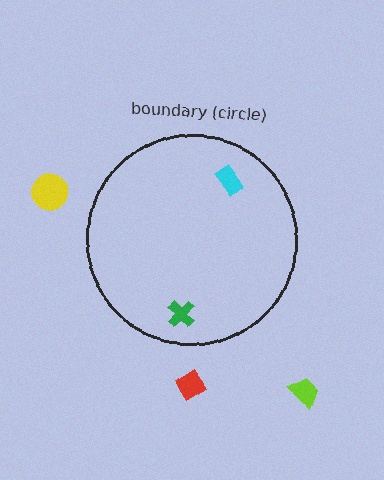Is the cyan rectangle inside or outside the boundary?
Inside.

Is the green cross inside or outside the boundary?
Inside.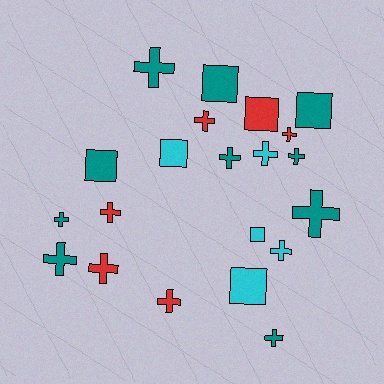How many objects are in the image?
There are 21 objects.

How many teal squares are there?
There are 3 teal squares.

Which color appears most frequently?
Teal, with 10 objects.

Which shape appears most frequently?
Cross, with 14 objects.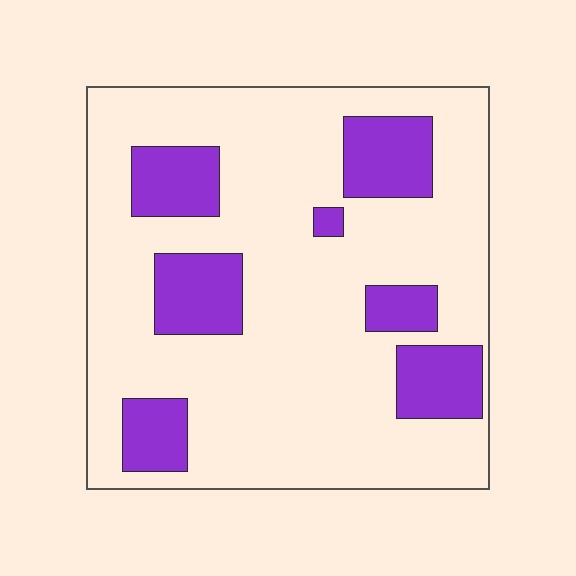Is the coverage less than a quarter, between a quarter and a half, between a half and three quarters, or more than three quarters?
Less than a quarter.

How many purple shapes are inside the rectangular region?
7.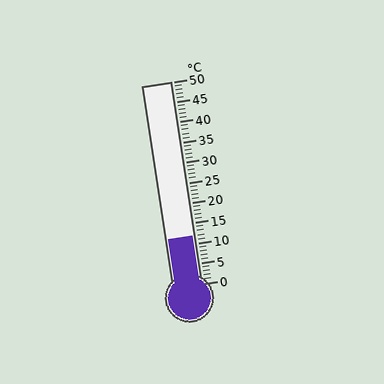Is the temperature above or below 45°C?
The temperature is below 45°C.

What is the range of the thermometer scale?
The thermometer scale ranges from 0°C to 50°C.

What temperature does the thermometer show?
The thermometer shows approximately 12°C.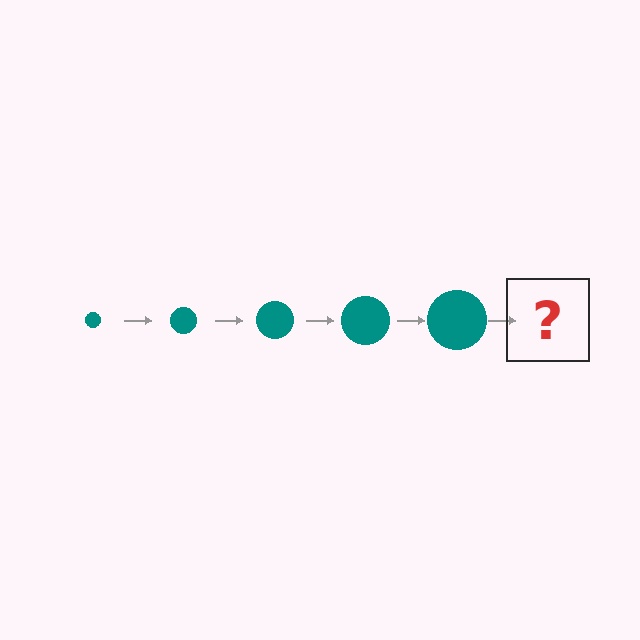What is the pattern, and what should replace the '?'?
The pattern is that the circle gets progressively larger each step. The '?' should be a teal circle, larger than the previous one.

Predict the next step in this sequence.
The next step is a teal circle, larger than the previous one.